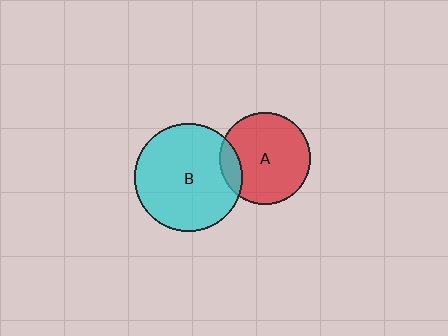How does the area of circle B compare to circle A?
Approximately 1.4 times.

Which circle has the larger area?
Circle B (cyan).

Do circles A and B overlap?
Yes.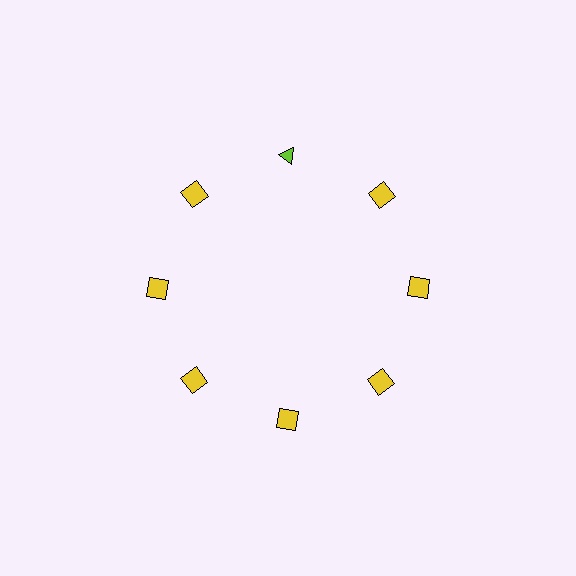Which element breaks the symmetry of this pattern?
The lime triangle at roughly the 12 o'clock position breaks the symmetry. All other shapes are yellow squares.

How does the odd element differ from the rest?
It differs in both color (lime instead of yellow) and shape (triangle instead of square).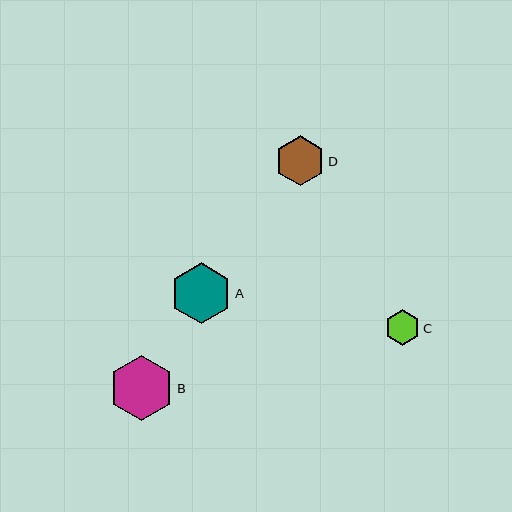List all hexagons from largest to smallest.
From largest to smallest: B, A, D, C.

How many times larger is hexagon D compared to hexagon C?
Hexagon D is approximately 1.4 times the size of hexagon C.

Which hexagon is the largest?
Hexagon B is the largest with a size of approximately 65 pixels.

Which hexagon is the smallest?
Hexagon C is the smallest with a size of approximately 35 pixels.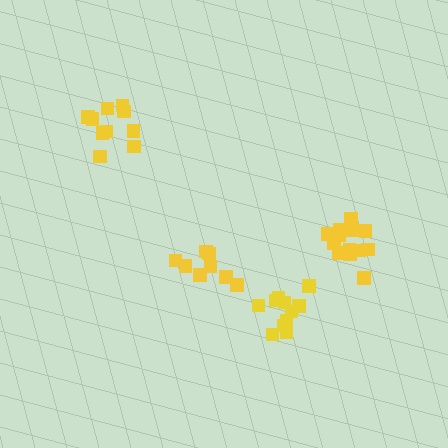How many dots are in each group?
Group 1: 11 dots, Group 2: 10 dots, Group 3: 8 dots, Group 4: 14 dots (43 total).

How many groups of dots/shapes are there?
There are 4 groups.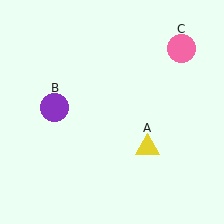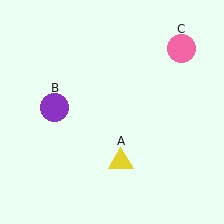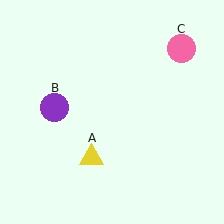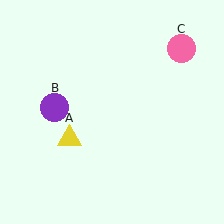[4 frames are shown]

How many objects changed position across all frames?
1 object changed position: yellow triangle (object A).